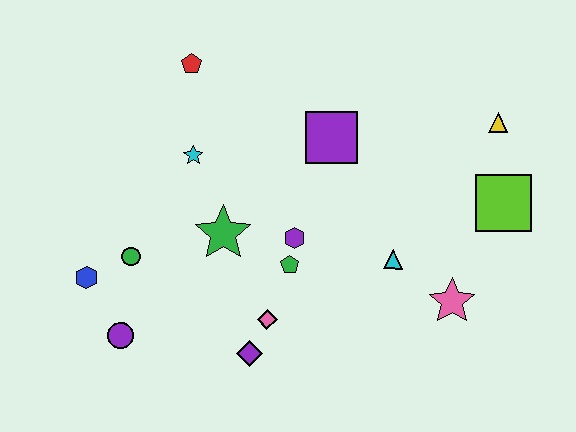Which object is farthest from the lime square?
The blue hexagon is farthest from the lime square.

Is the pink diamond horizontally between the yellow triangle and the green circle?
Yes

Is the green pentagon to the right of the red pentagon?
Yes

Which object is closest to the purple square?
The purple hexagon is closest to the purple square.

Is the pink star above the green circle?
No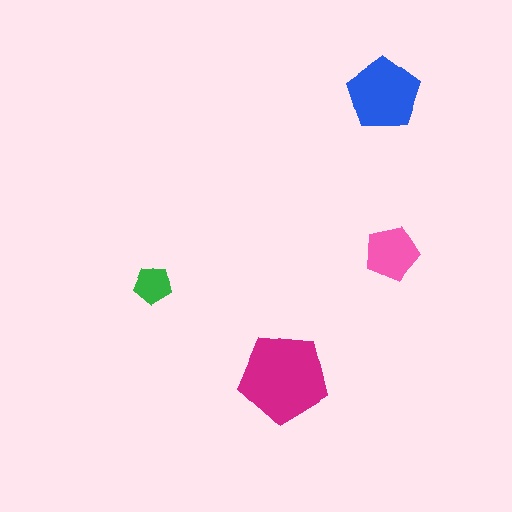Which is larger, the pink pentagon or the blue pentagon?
The blue one.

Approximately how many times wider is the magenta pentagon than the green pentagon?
About 2.5 times wider.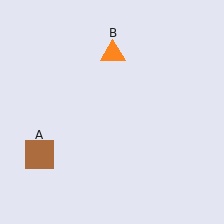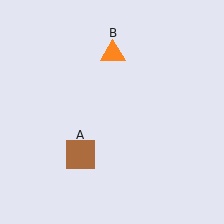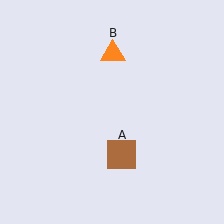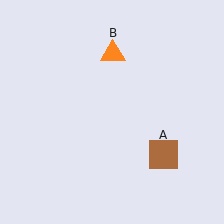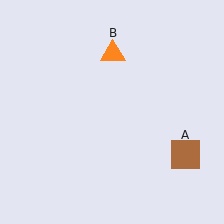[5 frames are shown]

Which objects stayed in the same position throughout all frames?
Orange triangle (object B) remained stationary.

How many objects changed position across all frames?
1 object changed position: brown square (object A).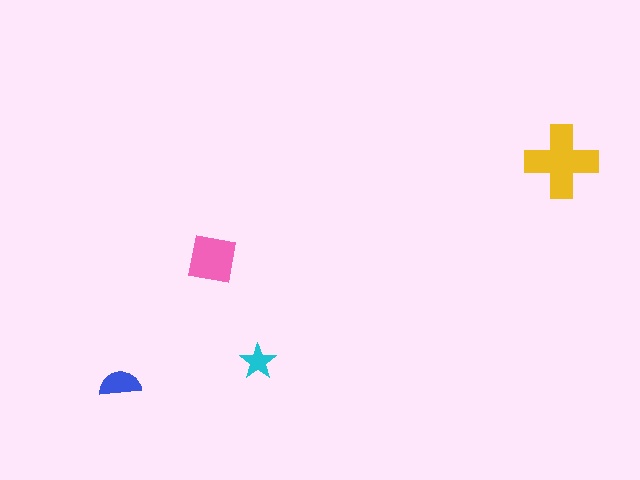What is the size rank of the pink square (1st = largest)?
2nd.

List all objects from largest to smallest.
The yellow cross, the pink square, the blue semicircle, the cyan star.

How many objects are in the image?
There are 4 objects in the image.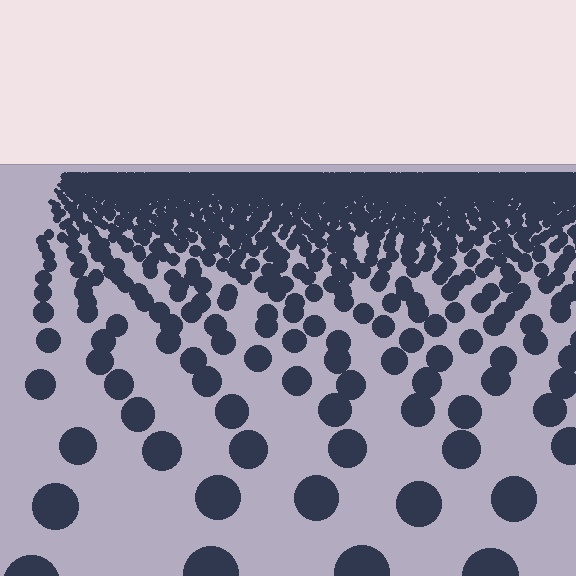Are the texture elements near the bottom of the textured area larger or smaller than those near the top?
Larger. Near the bottom, elements are closer to the viewer and appear at a bigger on-screen size.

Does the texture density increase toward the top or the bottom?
Density increases toward the top.